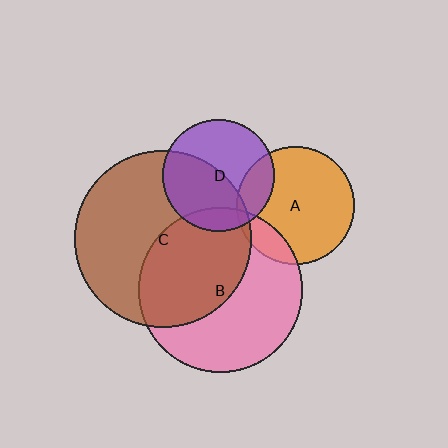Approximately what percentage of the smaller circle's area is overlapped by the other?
Approximately 15%.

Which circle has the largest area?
Circle C (brown).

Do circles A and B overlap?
Yes.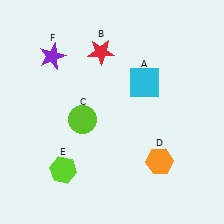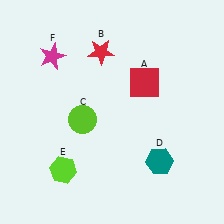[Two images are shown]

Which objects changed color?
A changed from cyan to red. D changed from orange to teal. F changed from purple to magenta.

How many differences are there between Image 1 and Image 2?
There are 3 differences between the two images.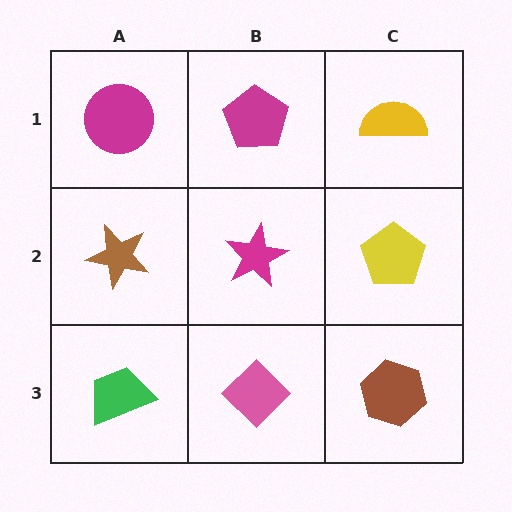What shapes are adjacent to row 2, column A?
A magenta circle (row 1, column A), a green trapezoid (row 3, column A), a magenta star (row 2, column B).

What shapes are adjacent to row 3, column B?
A magenta star (row 2, column B), a green trapezoid (row 3, column A), a brown hexagon (row 3, column C).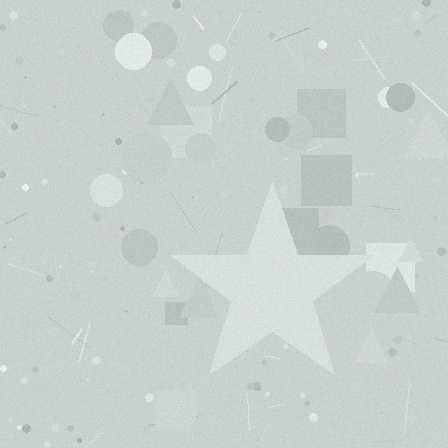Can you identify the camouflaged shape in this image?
The camouflaged shape is a star.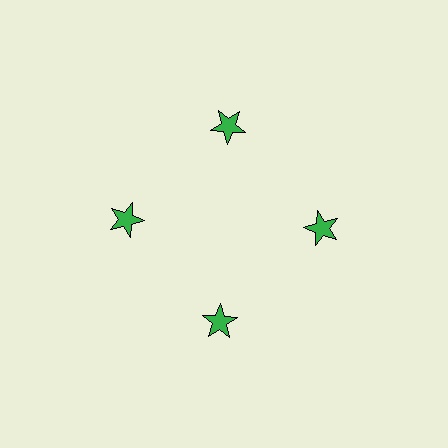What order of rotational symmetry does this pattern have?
This pattern has 4-fold rotational symmetry.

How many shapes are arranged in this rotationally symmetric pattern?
There are 4 shapes, arranged in 4 groups of 1.